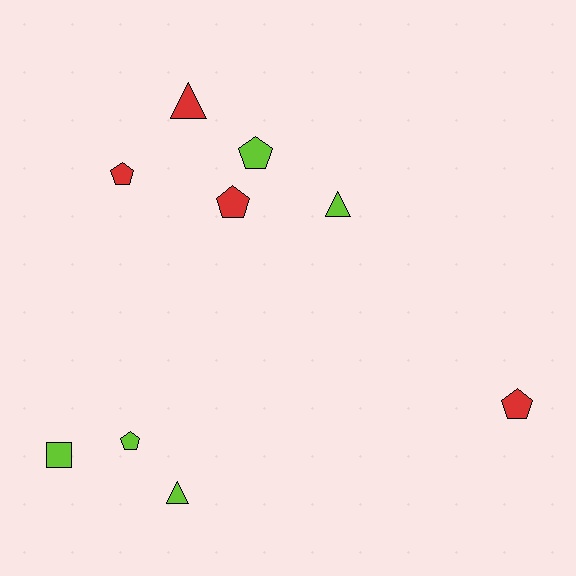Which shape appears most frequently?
Pentagon, with 5 objects.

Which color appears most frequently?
Lime, with 5 objects.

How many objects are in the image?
There are 9 objects.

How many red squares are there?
There are no red squares.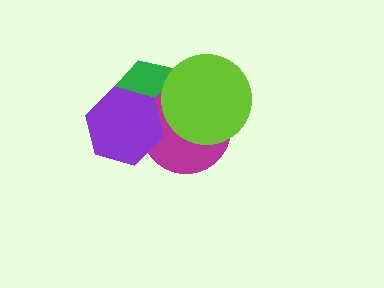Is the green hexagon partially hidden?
Yes, it is partially covered by another shape.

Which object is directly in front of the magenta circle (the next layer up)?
The purple hexagon is directly in front of the magenta circle.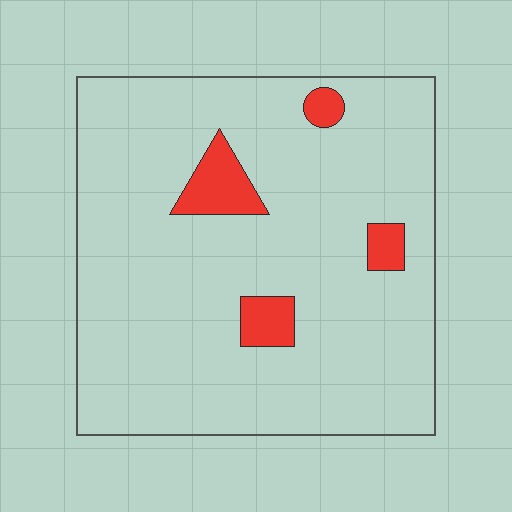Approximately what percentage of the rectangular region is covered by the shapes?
Approximately 10%.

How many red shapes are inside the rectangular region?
4.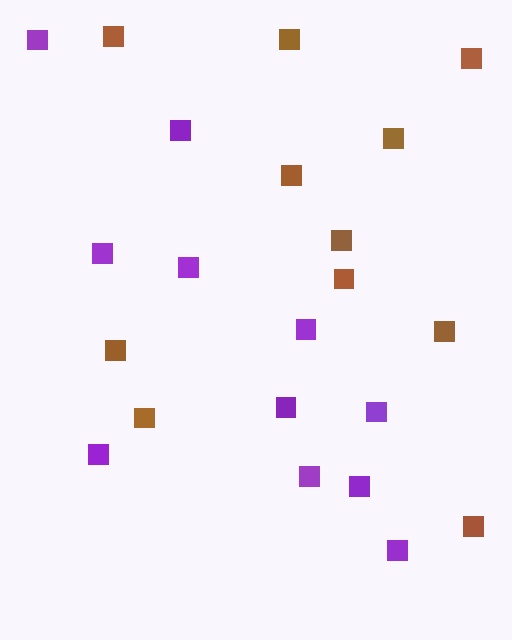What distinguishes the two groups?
There are 2 groups: one group of purple squares (11) and one group of brown squares (11).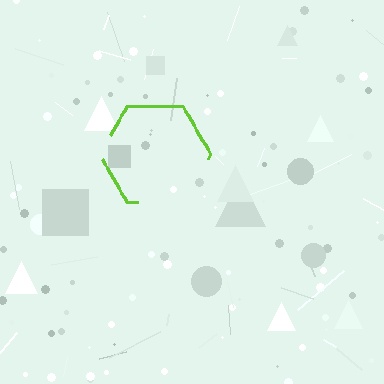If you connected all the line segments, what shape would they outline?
They would outline a hexagon.